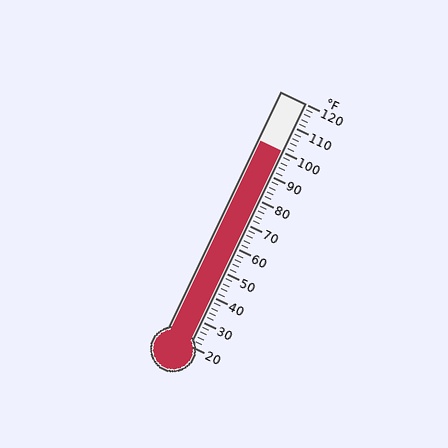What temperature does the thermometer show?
The thermometer shows approximately 100°F.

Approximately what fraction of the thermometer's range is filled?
The thermometer is filled to approximately 80% of its range.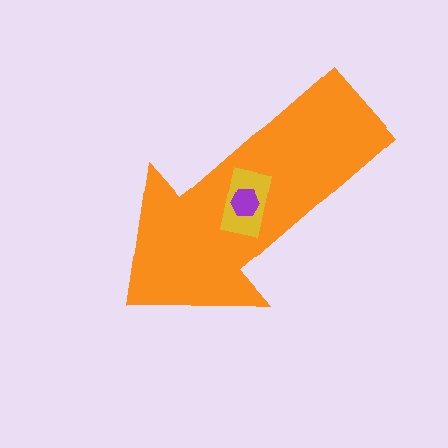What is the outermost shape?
The orange arrow.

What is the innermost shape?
The purple hexagon.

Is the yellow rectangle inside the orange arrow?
Yes.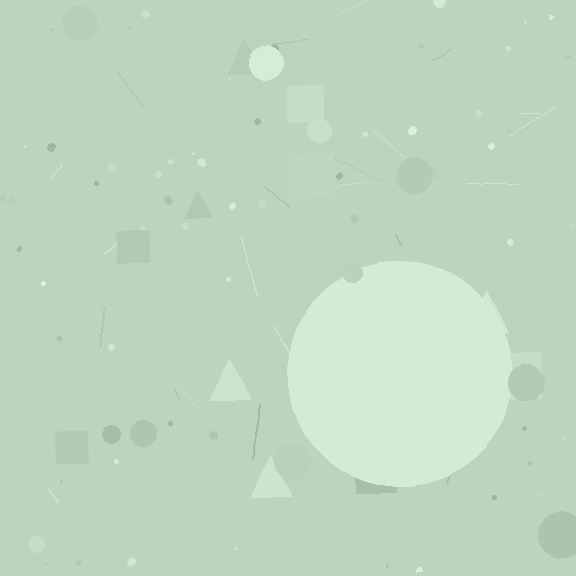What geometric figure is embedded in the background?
A circle is embedded in the background.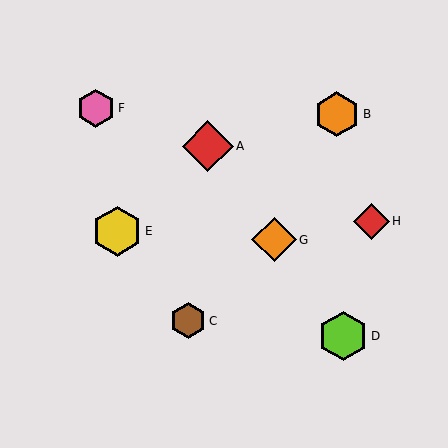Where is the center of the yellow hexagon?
The center of the yellow hexagon is at (117, 231).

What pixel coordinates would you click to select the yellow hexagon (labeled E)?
Click at (117, 231) to select the yellow hexagon E.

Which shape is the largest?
The red diamond (labeled A) is the largest.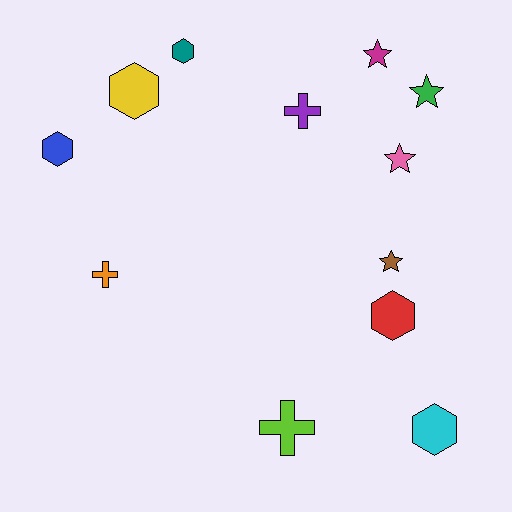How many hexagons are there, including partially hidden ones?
There are 5 hexagons.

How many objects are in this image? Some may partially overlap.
There are 12 objects.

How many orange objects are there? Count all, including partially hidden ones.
There is 1 orange object.